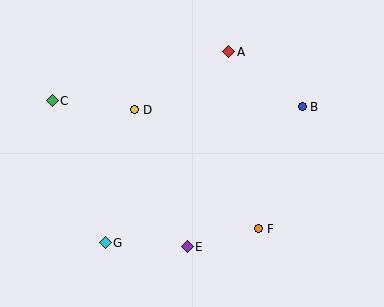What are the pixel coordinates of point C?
Point C is at (52, 101).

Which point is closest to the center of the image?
Point D at (135, 110) is closest to the center.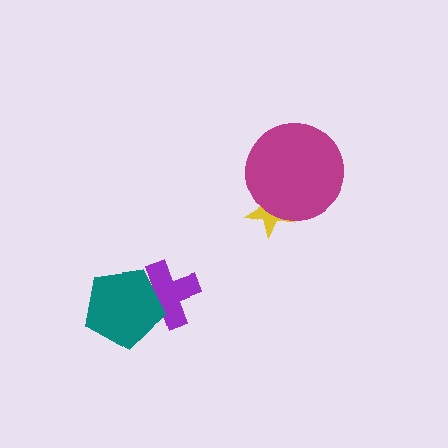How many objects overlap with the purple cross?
1 object overlaps with the purple cross.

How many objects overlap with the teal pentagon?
1 object overlaps with the teal pentagon.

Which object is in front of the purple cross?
The teal pentagon is in front of the purple cross.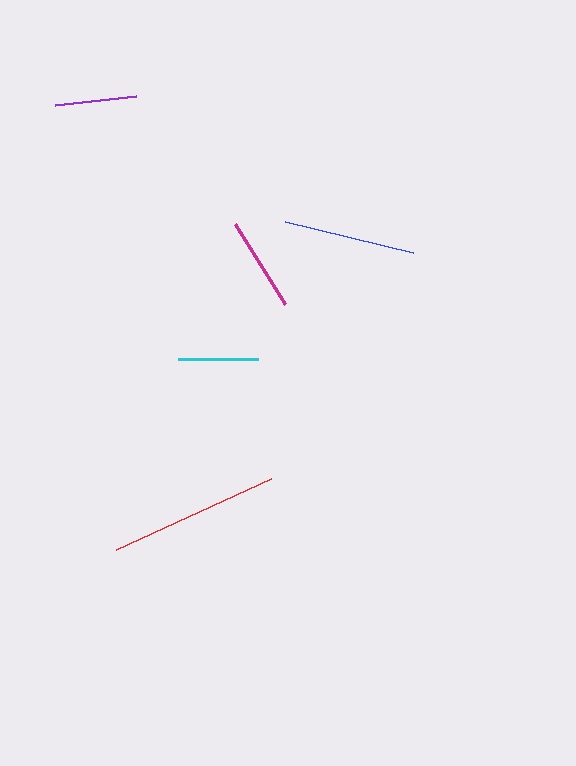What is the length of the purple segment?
The purple segment is approximately 82 pixels long.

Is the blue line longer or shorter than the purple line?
The blue line is longer than the purple line.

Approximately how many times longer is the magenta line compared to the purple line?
The magenta line is approximately 1.2 times the length of the purple line.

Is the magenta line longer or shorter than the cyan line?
The magenta line is longer than the cyan line.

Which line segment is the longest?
The red line is the longest at approximately 170 pixels.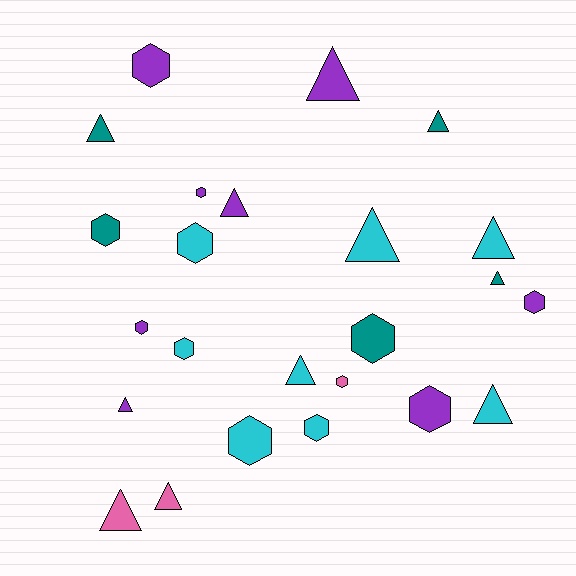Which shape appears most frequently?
Hexagon, with 12 objects.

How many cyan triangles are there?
There are 4 cyan triangles.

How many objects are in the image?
There are 24 objects.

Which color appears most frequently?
Purple, with 8 objects.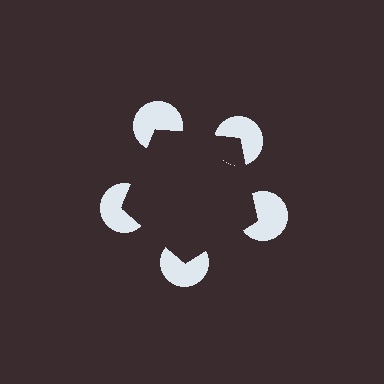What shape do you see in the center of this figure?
An illusory pentagon — its edges are inferred from the aligned wedge cuts in the pac-man discs, not physically drawn.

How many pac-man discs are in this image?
There are 5 — one at each vertex of the illusory pentagon.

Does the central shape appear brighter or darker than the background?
It typically appears slightly darker than the background, even though no actual brightness change is drawn.